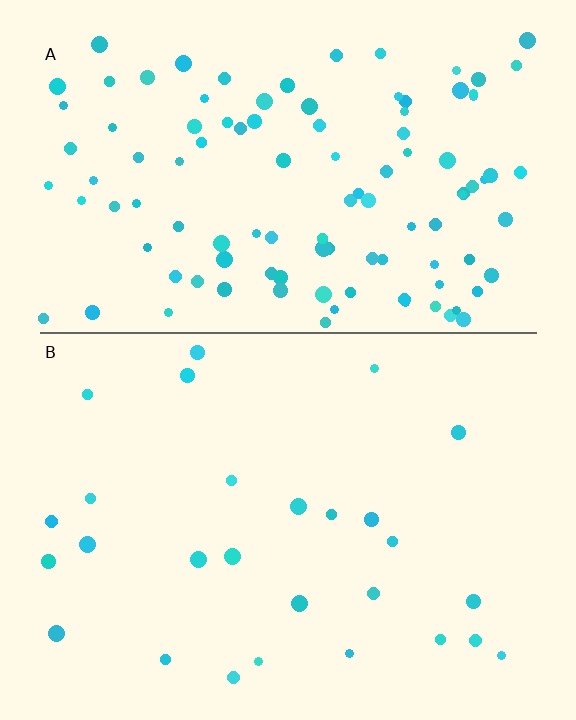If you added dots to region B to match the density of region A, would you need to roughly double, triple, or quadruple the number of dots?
Approximately quadruple.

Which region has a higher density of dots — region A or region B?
A (the top).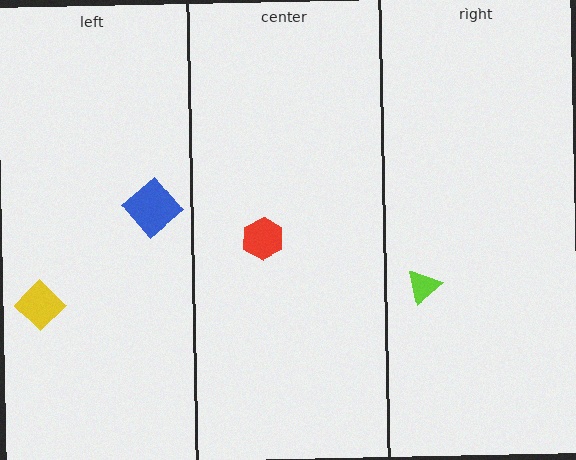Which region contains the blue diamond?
The left region.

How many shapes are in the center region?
1.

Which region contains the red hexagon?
The center region.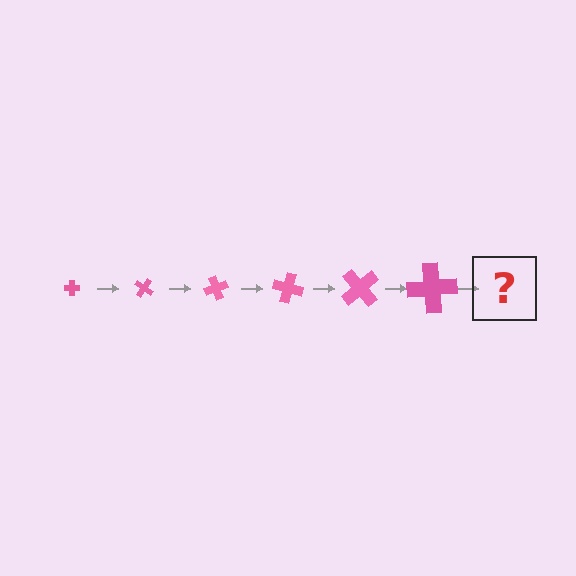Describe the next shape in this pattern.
It should be a cross, larger than the previous one and rotated 210 degrees from the start.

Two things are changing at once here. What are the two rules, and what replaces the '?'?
The two rules are that the cross grows larger each step and it rotates 35 degrees each step. The '?' should be a cross, larger than the previous one and rotated 210 degrees from the start.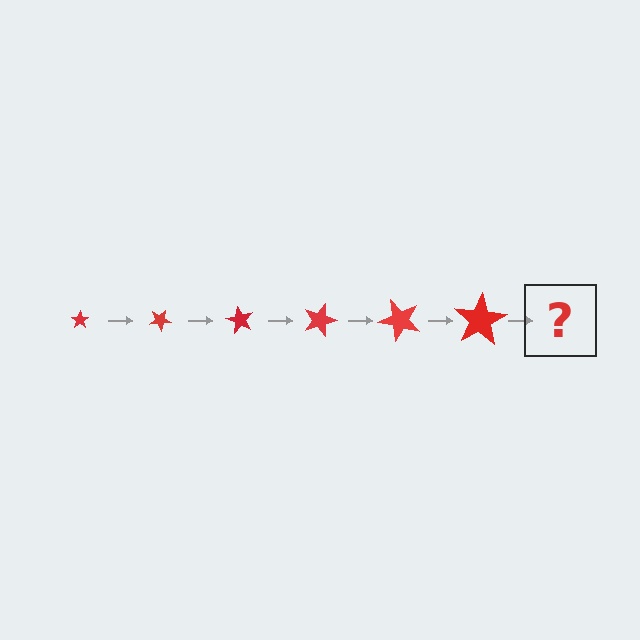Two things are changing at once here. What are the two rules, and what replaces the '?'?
The two rules are that the star grows larger each step and it rotates 30 degrees each step. The '?' should be a star, larger than the previous one and rotated 180 degrees from the start.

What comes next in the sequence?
The next element should be a star, larger than the previous one and rotated 180 degrees from the start.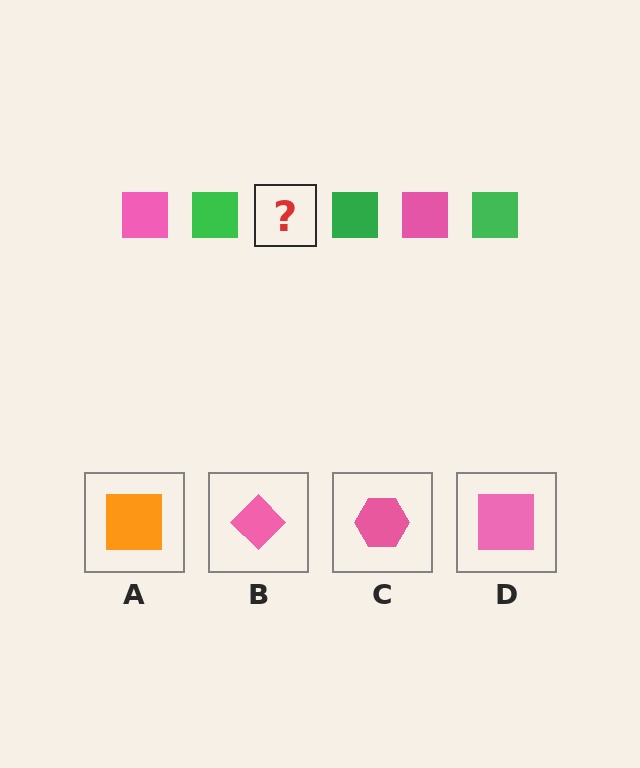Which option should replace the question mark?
Option D.